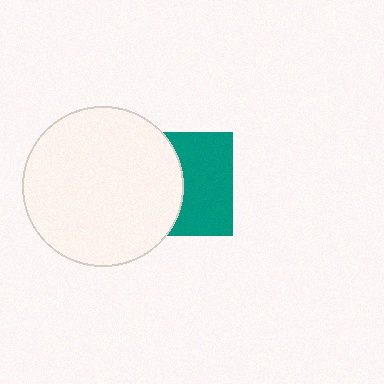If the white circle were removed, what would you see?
You would see the complete teal square.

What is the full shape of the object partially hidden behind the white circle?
The partially hidden object is a teal square.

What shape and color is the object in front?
The object in front is a white circle.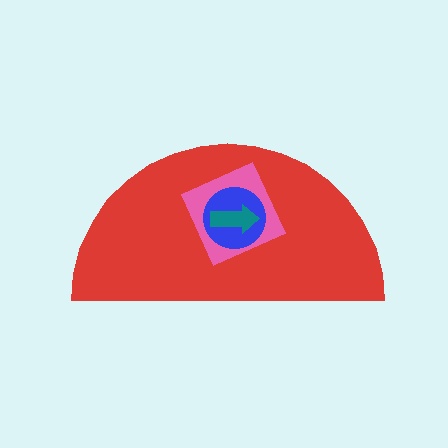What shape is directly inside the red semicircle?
The pink square.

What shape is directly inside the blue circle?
The teal arrow.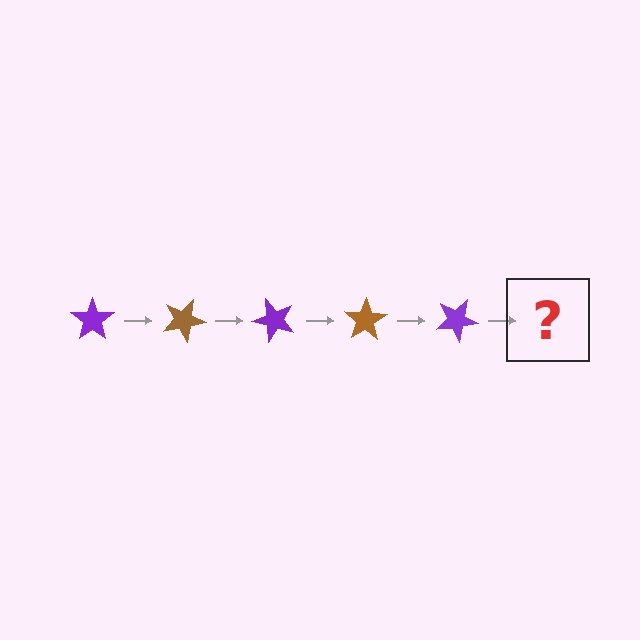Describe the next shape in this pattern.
It should be a brown star, rotated 125 degrees from the start.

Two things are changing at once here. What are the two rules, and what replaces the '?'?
The two rules are that it rotates 25 degrees each step and the color cycles through purple and brown. The '?' should be a brown star, rotated 125 degrees from the start.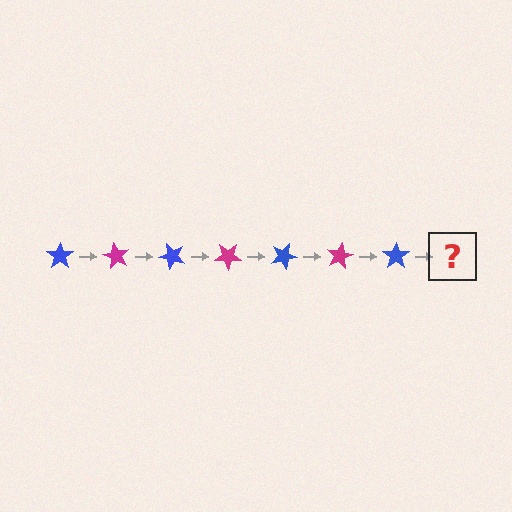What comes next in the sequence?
The next element should be a magenta star, rotated 420 degrees from the start.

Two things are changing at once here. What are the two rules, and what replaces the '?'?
The two rules are that it rotates 60 degrees each step and the color cycles through blue and magenta. The '?' should be a magenta star, rotated 420 degrees from the start.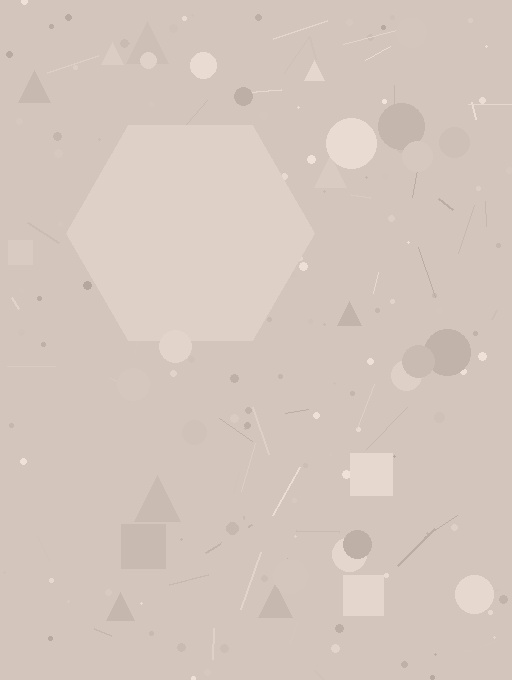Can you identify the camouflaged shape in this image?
The camouflaged shape is a hexagon.